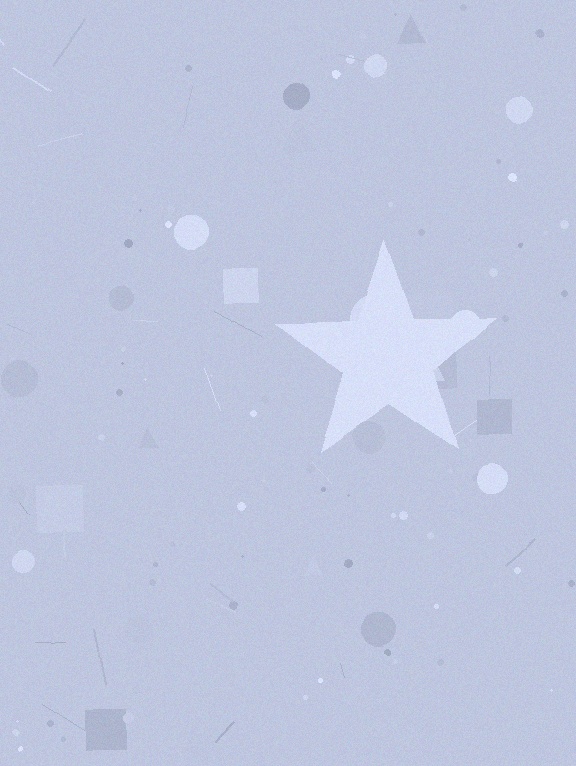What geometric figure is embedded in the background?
A star is embedded in the background.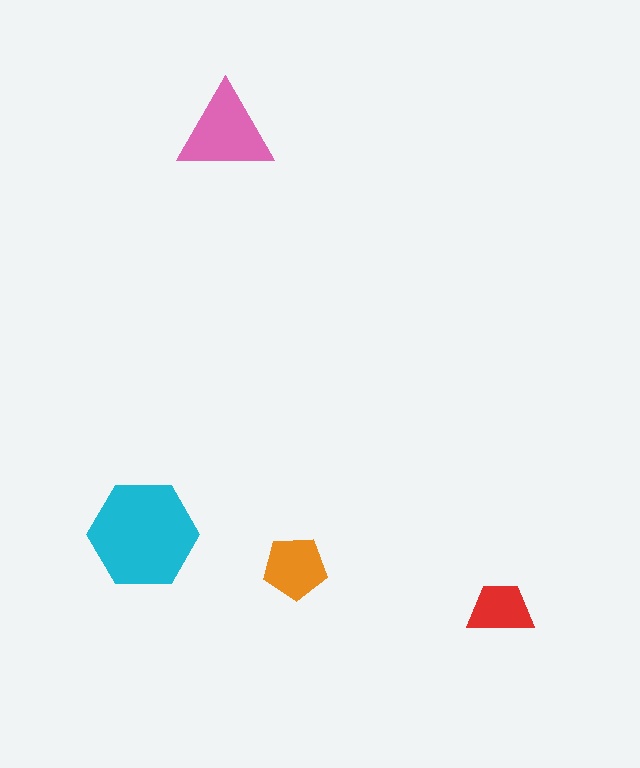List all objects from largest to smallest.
The cyan hexagon, the pink triangle, the orange pentagon, the red trapezoid.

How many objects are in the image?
There are 4 objects in the image.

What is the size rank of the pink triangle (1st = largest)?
2nd.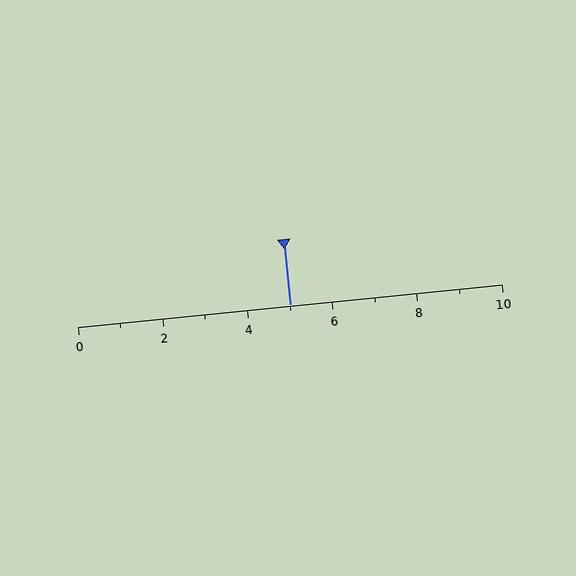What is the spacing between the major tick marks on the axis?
The major ticks are spaced 2 apart.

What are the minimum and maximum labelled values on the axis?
The axis runs from 0 to 10.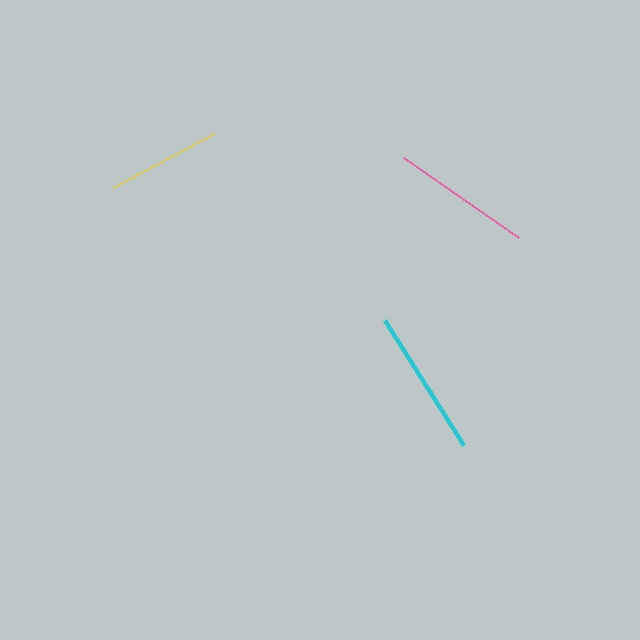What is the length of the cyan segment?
The cyan segment is approximately 147 pixels long.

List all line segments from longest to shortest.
From longest to shortest: cyan, pink, yellow.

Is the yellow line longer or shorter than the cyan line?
The cyan line is longer than the yellow line.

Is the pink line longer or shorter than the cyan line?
The cyan line is longer than the pink line.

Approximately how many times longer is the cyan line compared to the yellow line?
The cyan line is approximately 1.3 times the length of the yellow line.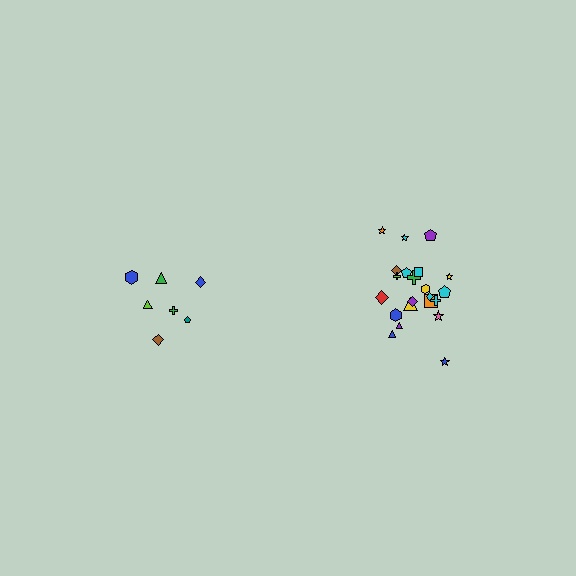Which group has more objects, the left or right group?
The right group.